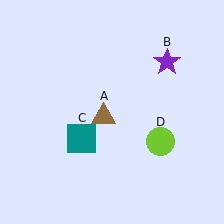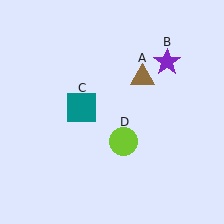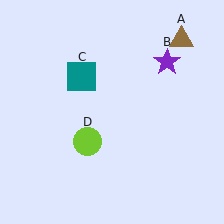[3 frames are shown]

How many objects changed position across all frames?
3 objects changed position: brown triangle (object A), teal square (object C), lime circle (object D).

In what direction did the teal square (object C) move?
The teal square (object C) moved up.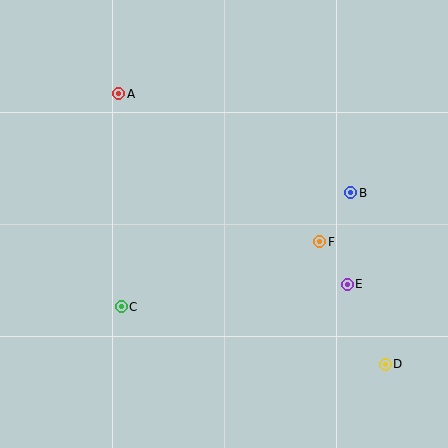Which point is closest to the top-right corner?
Point B is closest to the top-right corner.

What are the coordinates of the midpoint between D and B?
The midpoint between D and B is at (368, 278).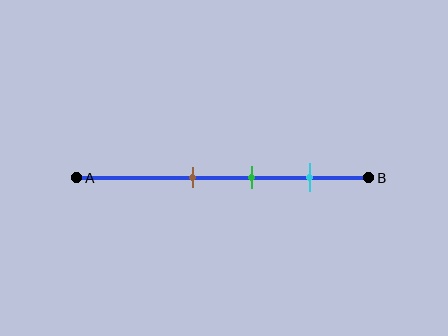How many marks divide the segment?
There are 3 marks dividing the segment.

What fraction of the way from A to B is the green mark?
The green mark is approximately 60% (0.6) of the way from A to B.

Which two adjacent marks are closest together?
The brown and green marks are the closest adjacent pair.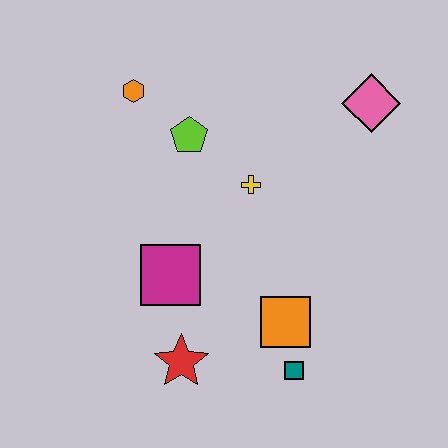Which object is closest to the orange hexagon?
The lime pentagon is closest to the orange hexagon.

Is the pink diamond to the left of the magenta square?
No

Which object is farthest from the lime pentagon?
The teal square is farthest from the lime pentagon.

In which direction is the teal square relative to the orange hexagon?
The teal square is below the orange hexagon.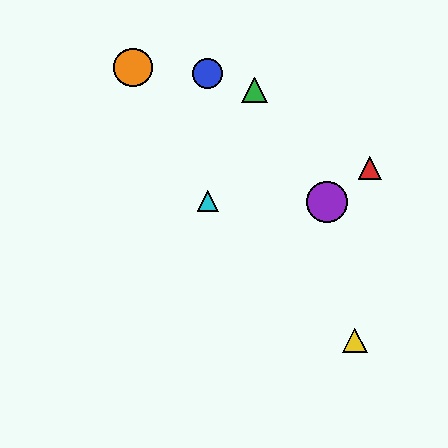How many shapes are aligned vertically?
2 shapes (the blue circle, the cyan triangle) are aligned vertically.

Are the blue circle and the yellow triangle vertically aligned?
No, the blue circle is at x≈208 and the yellow triangle is at x≈355.